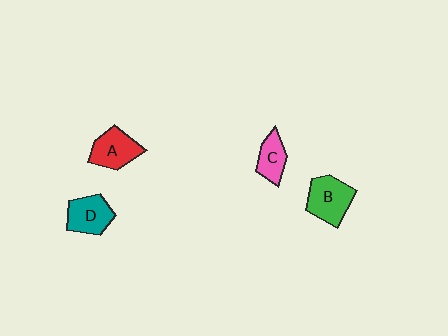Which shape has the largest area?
Shape B (green).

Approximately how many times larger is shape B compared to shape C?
Approximately 1.5 times.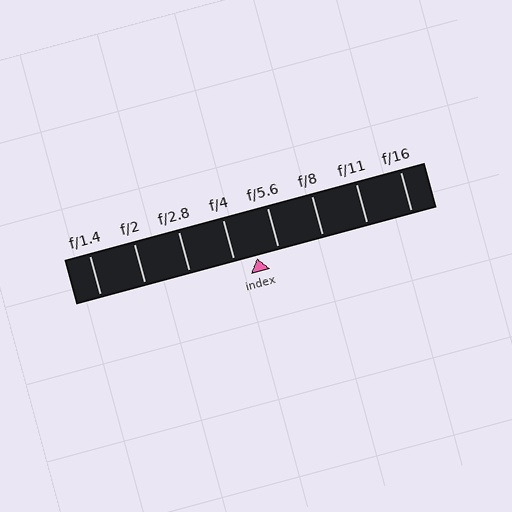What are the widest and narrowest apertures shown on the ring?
The widest aperture shown is f/1.4 and the narrowest is f/16.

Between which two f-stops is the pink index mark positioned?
The index mark is between f/4 and f/5.6.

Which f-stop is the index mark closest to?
The index mark is closest to f/5.6.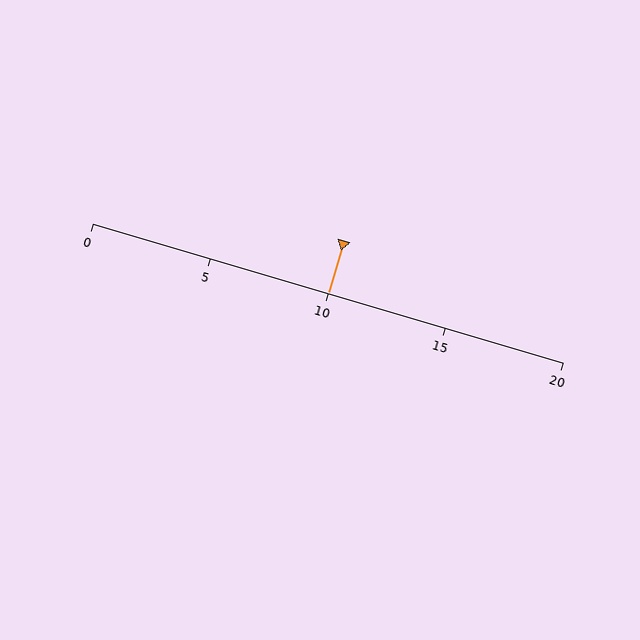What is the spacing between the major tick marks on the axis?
The major ticks are spaced 5 apart.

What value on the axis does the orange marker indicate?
The marker indicates approximately 10.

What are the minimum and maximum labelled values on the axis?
The axis runs from 0 to 20.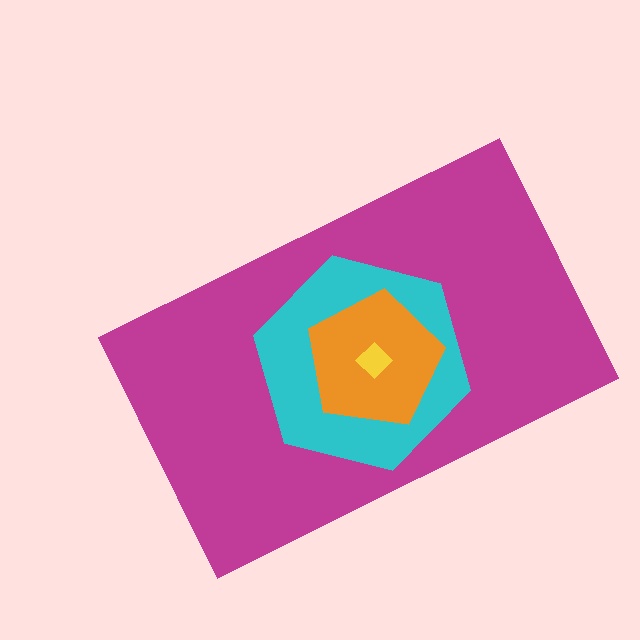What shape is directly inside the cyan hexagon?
The orange pentagon.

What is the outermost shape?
The magenta rectangle.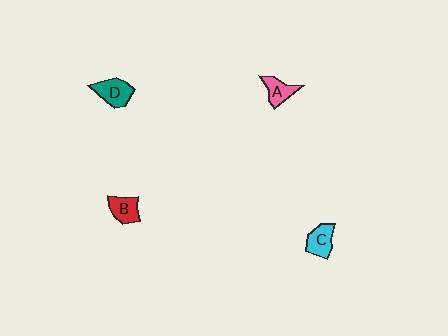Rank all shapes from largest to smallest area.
From largest to smallest: D (teal), C (cyan), B (red), A (pink).